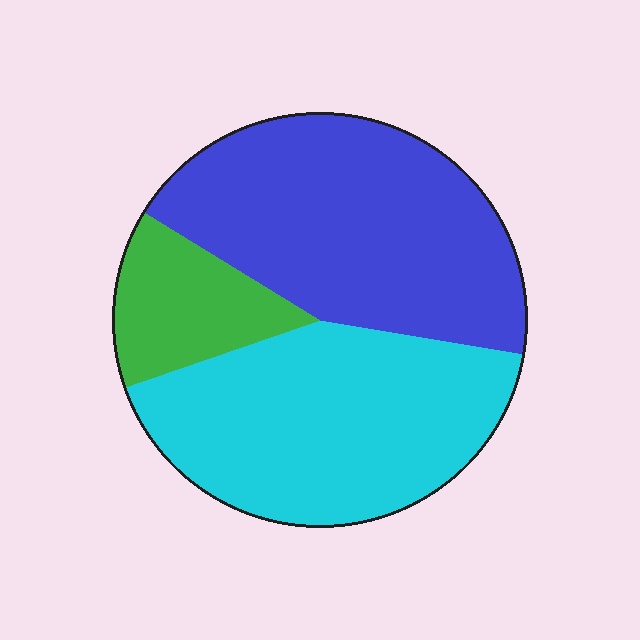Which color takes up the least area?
Green, at roughly 15%.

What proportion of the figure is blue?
Blue covers 44% of the figure.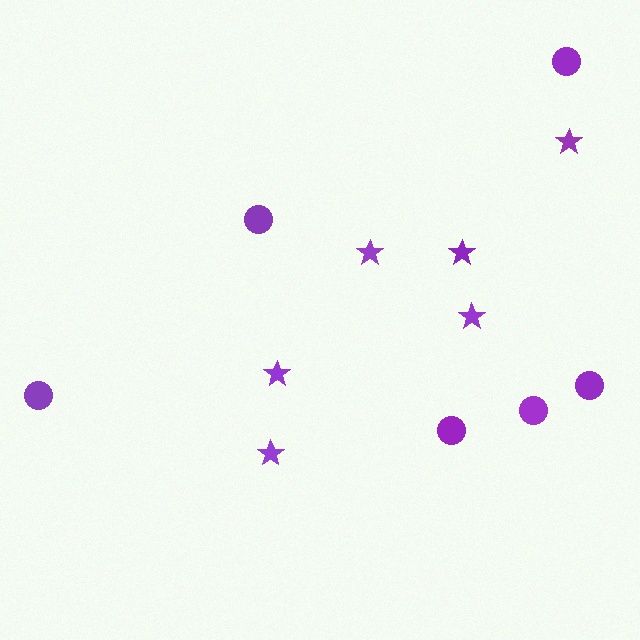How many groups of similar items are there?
There are 2 groups: one group of circles (6) and one group of stars (6).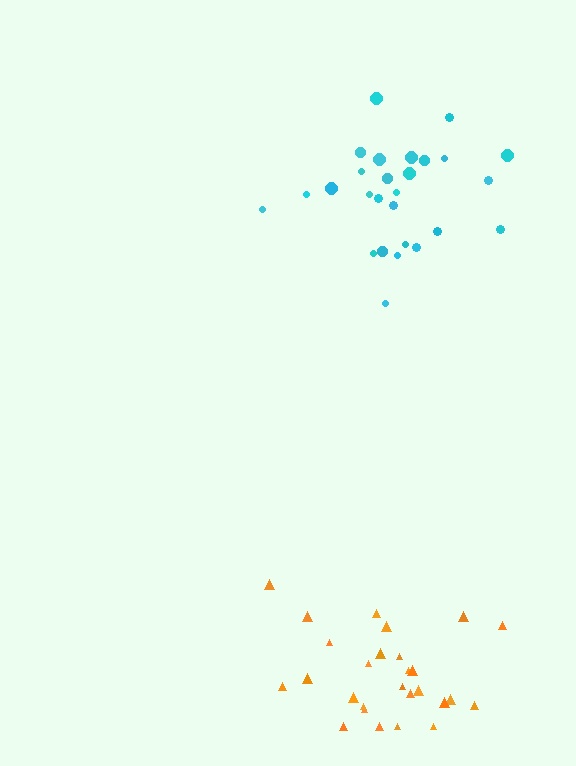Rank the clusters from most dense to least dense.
cyan, orange.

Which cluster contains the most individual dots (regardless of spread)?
Orange (28).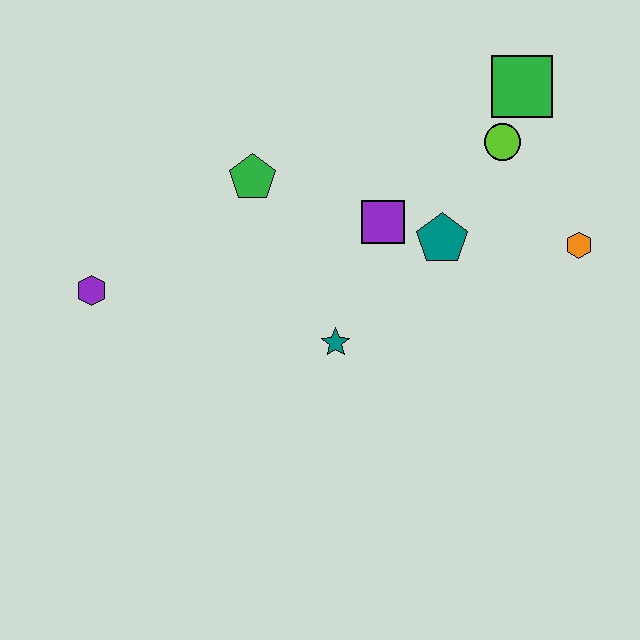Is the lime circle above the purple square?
Yes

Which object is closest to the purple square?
The teal pentagon is closest to the purple square.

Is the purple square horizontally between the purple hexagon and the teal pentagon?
Yes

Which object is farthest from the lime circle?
The purple hexagon is farthest from the lime circle.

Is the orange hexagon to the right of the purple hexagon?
Yes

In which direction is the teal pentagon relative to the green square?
The teal pentagon is below the green square.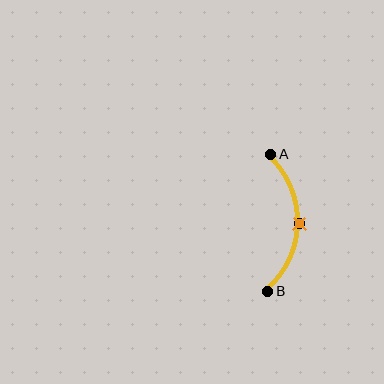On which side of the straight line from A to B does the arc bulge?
The arc bulges to the right of the straight line connecting A and B.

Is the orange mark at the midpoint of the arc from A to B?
Yes. The orange mark lies on the arc at equal arc-length from both A and B — it is the arc midpoint.